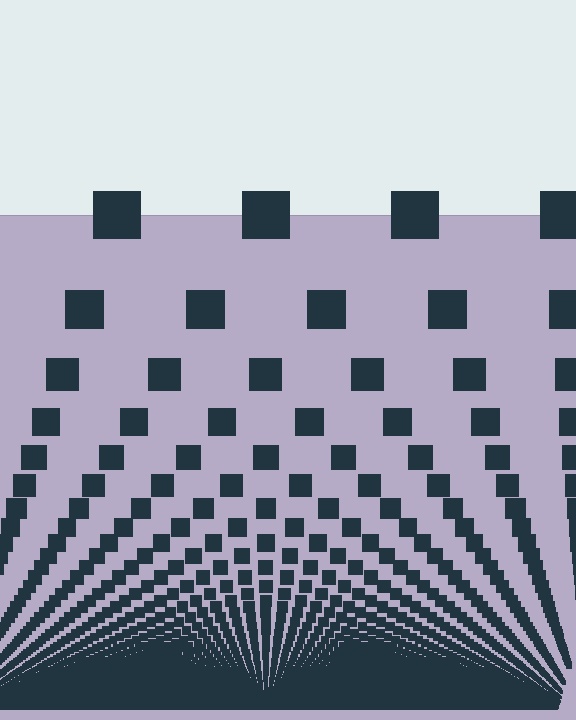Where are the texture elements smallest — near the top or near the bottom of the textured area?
Near the bottom.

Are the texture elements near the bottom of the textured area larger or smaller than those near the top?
Smaller. The gradient is inverted — elements near the bottom are smaller and denser.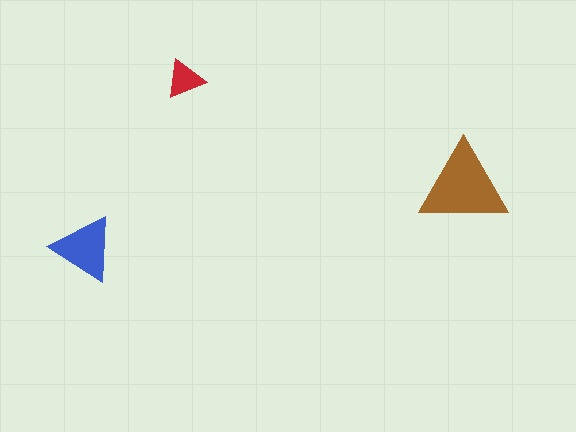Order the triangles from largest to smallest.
the brown one, the blue one, the red one.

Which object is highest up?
The red triangle is topmost.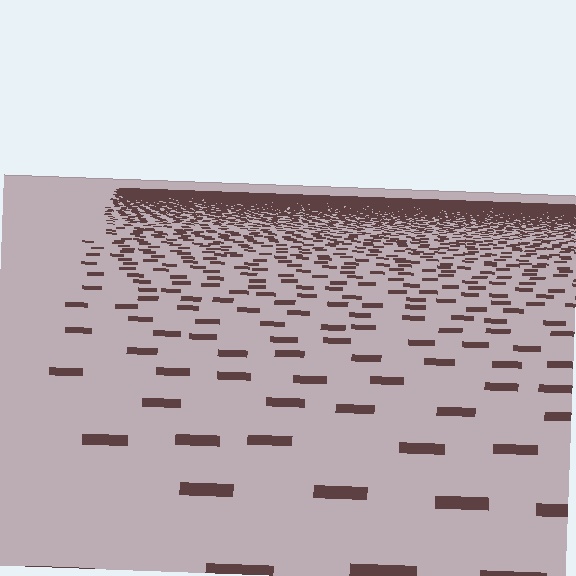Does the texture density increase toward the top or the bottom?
Density increases toward the top.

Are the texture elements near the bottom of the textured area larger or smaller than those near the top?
Larger. Near the bottom, elements are closer to the viewer and appear at a bigger on-screen size.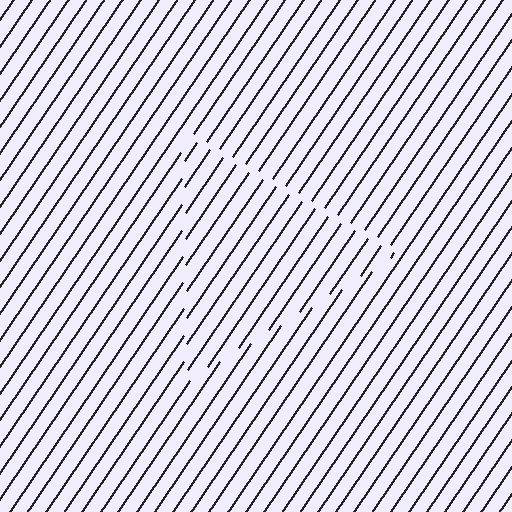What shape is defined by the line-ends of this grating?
An illusory triangle. The interior of the shape contains the same grating, shifted by half a period — the contour is defined by the phase discontinuity where line-ends from the inner and outer gratings abut.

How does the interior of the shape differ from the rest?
The interior of the shape contains the same grating, shifted by half a period — the contour is defined by the phase discontinuity where line-ends from the inner and outer gratings abut.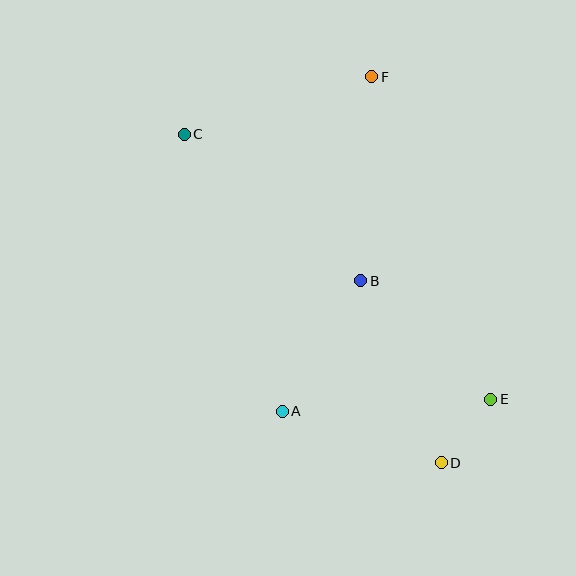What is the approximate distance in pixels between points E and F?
The distance between E and F is approximately 344 pixels.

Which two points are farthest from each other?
Points C and D are farthest from each other.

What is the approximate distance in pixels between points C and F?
The distance between C and F is approximately 196 pixels.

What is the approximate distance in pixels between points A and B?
The distance between A and B is approximately 152 pixels.